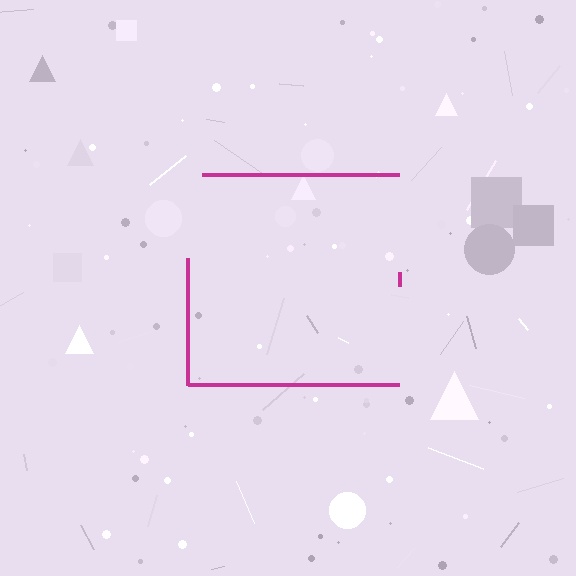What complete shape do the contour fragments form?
The contour fragments form a square.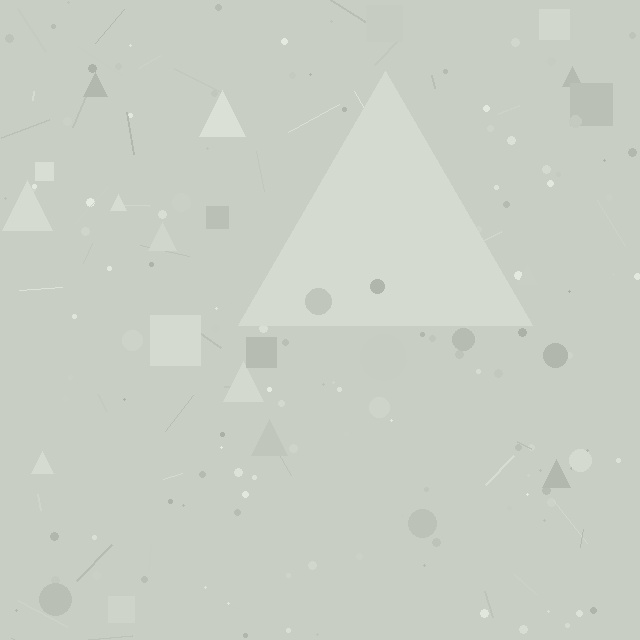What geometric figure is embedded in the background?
A triangle is embedded in the background.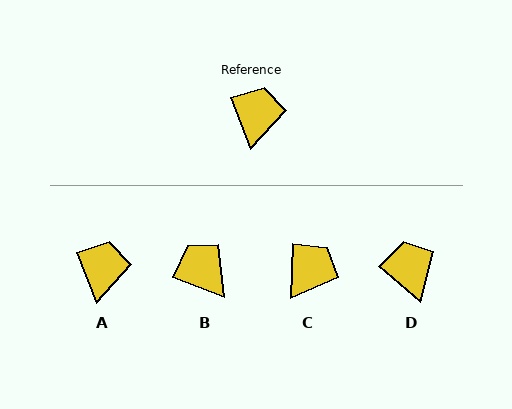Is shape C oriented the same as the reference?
No, it is off by about 24 degrees.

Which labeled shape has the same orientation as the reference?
A.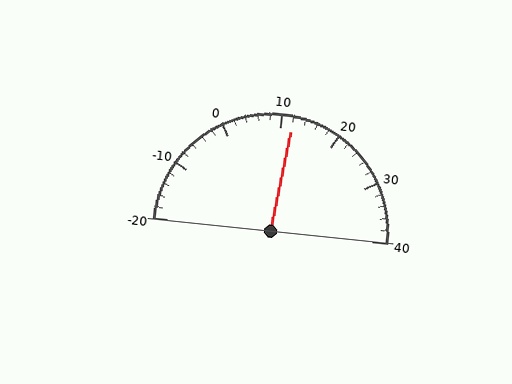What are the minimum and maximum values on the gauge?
The gauge ranges from -20 to 40.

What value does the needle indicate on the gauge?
The needle indicates approximately 12.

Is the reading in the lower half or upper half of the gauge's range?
The reading is in the upper half of the range (-20 to 40).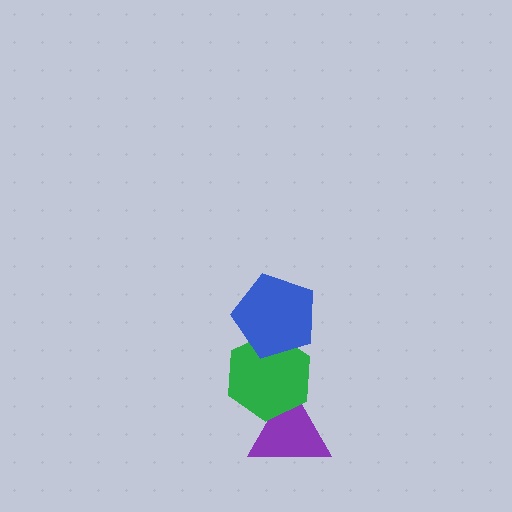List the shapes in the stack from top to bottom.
From top to bottom: the blue pentagon, the green hexagon, the purple triangle.